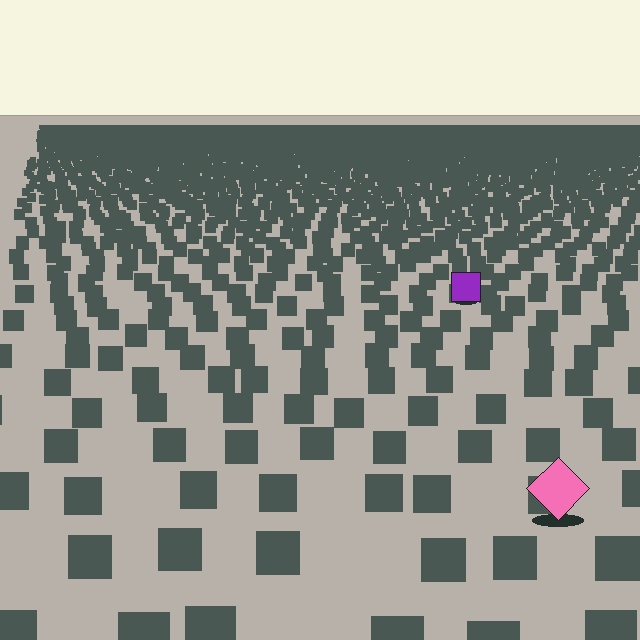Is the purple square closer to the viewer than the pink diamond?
No. The pink diamond is closer — you can tell from the texture gradient: the ground texture is coarser near it.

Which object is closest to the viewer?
The pink diamond is closest. The texture marks near it are larger and more spread out.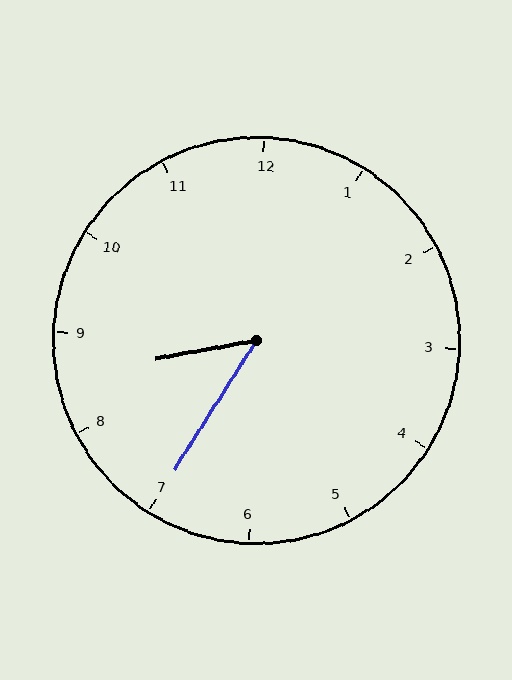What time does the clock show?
8:35.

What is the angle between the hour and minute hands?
Approximately 48 degrees.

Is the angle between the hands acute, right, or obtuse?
It is acute.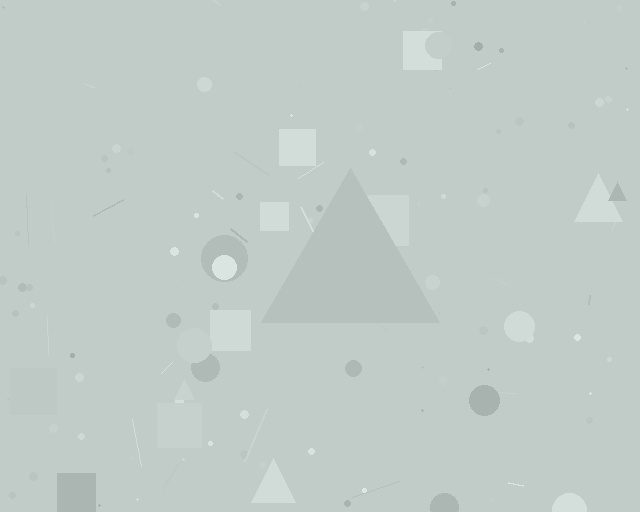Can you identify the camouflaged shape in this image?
The camouflaged shape is a triangle.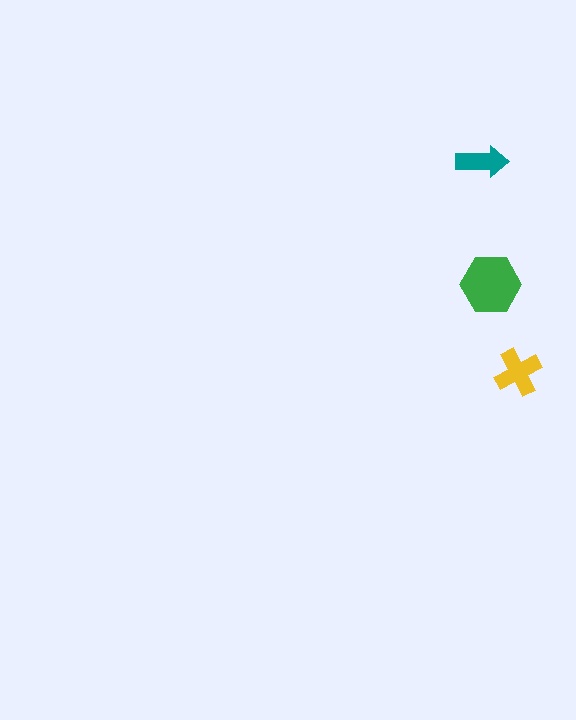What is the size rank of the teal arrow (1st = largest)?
3rd.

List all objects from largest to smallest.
The green hexagon, the yellow cross, the teal arrow.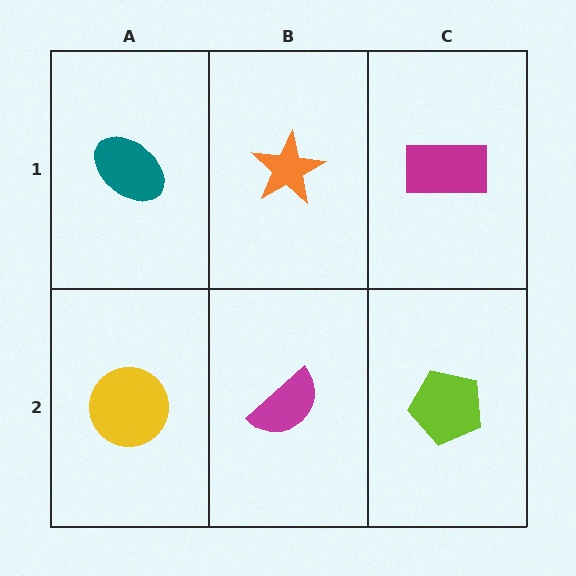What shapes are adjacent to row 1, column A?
A yellow circle (row 2, column A), an orange star (row 1, column B).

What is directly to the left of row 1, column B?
A teal ellipse.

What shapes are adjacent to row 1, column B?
A magenta semicircle (row 2, column B), a teal ellipse (row 1, column A), a magenta rectangle (row 1, column C).